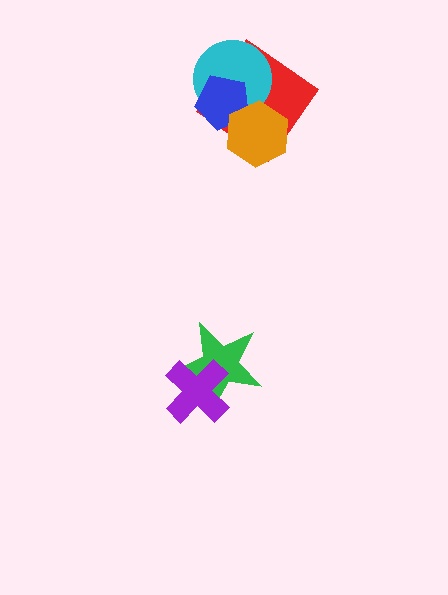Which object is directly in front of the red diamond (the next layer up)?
The cyan circle is directly in front of the red diamond.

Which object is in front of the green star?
The purple cross is in front of the green star.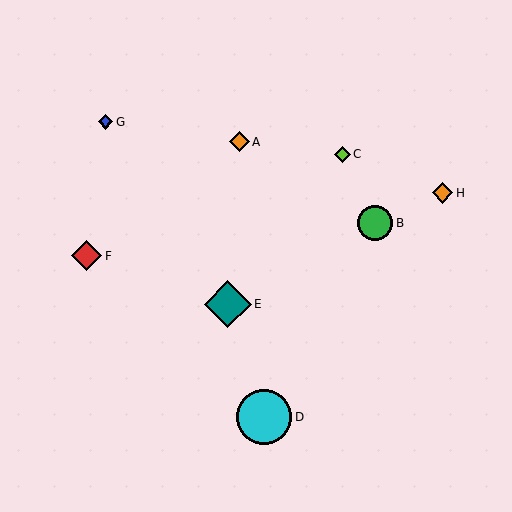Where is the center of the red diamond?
The center of the red diamond is at (87, 256).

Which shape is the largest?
The cyan circle (labeled D) is the largest.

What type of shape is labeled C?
Shape C is a lime diamond.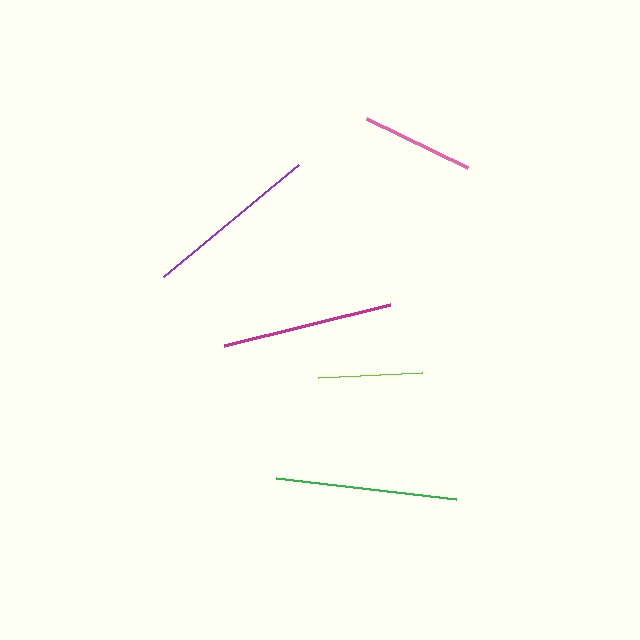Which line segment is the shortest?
The lime line is the shortest at approximately 104 pixels.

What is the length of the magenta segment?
The magenta segment is approximately 171 pixels long.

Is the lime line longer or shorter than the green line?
The green line is longer than the lime line.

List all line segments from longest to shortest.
From longest to shortest: green, purple, magenta, pink, lime.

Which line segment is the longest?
The green line is the longest at approximately 182 pixels.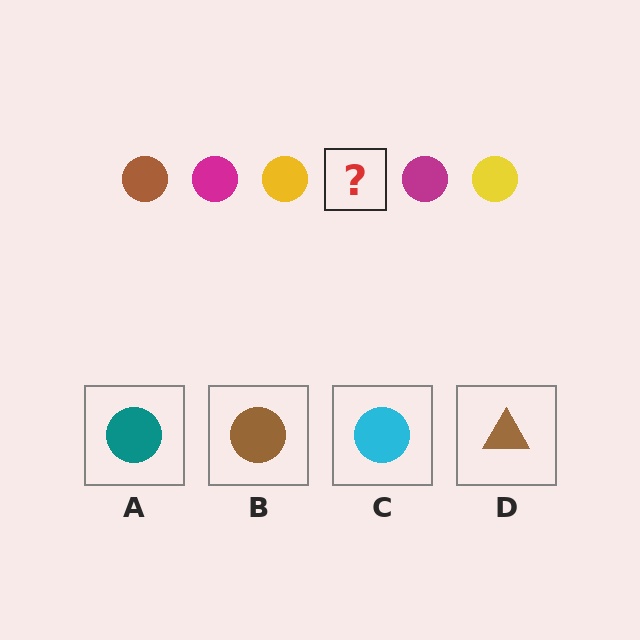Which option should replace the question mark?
Option B.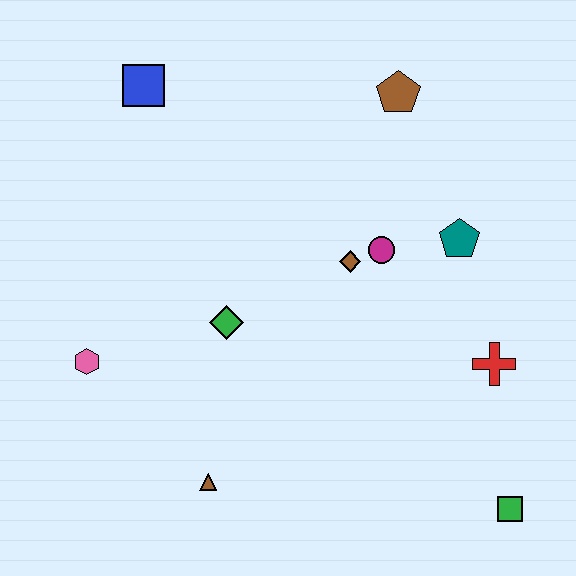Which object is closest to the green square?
The red cross is closest to the green square.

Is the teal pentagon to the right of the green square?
No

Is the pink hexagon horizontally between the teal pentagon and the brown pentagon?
No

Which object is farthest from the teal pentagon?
The pink hexagon is farthest from the teal pentagon.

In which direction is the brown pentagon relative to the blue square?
The brown pentagon is to the right of the blue square.